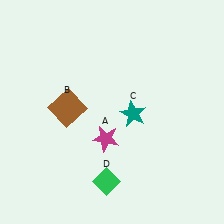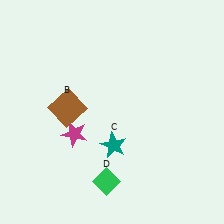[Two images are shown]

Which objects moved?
The objects that moved are: the magenta star (A), the teal star (C).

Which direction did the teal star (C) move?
The teal star (C) moved down.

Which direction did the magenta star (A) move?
The magenta star (A) moved left.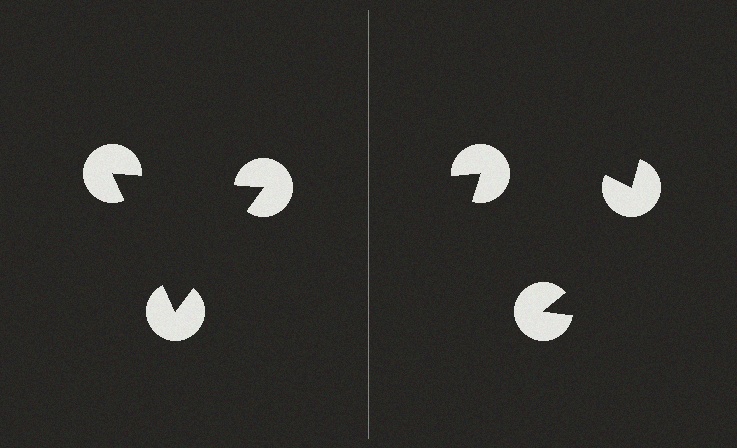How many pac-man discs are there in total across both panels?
6 — 3 on each side.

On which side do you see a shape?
An illusory triangle appears on the left side. On the right side the wedge cuts are rotated, so no coherent shape forms.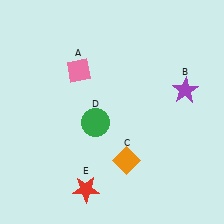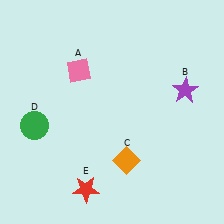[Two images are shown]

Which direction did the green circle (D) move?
The green circle (D) moved left.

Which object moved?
The green circle (D) moved left.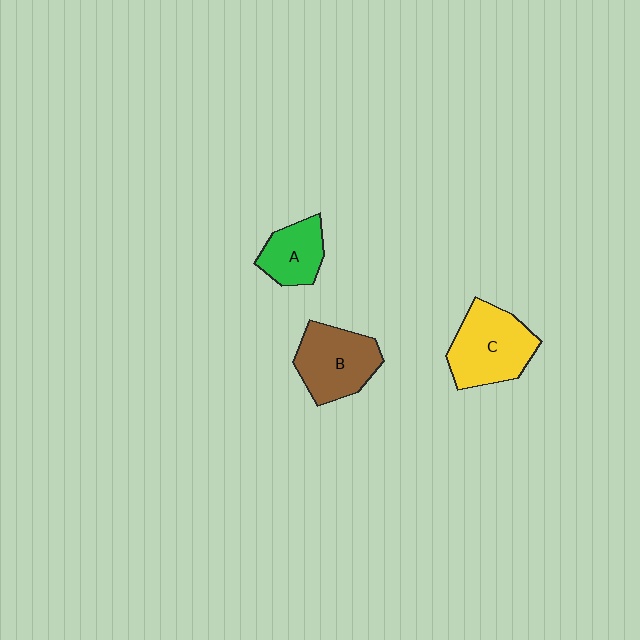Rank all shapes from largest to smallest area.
From largest to smallest: C (yellow), B (brown), A (green).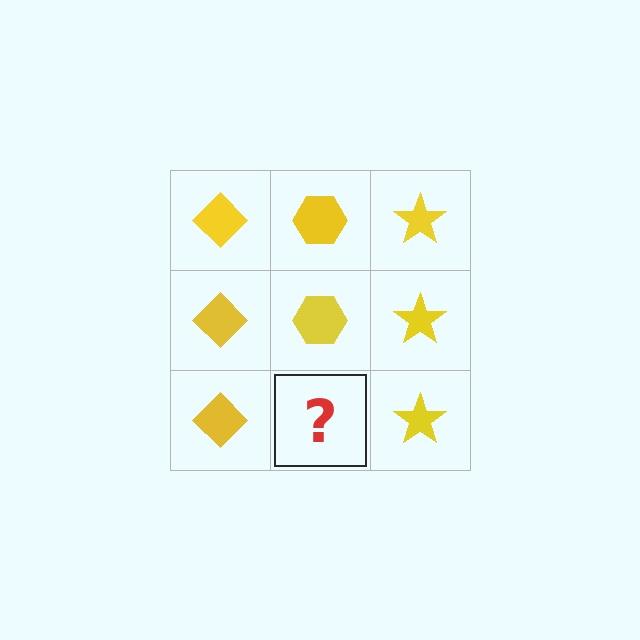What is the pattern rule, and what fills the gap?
The rule is that each column has a consistent shape. The gap should be filled with a yellow hexagon.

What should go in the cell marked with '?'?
The missing cell should contain a yellow hexagon.